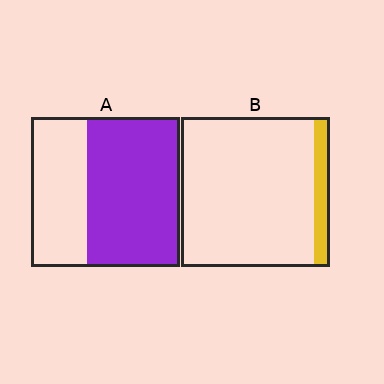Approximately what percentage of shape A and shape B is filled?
A is approximately 60% and B is approximately 10%.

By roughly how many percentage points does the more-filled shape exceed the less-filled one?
By roughly 50 percentage points (A over B).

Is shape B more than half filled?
No.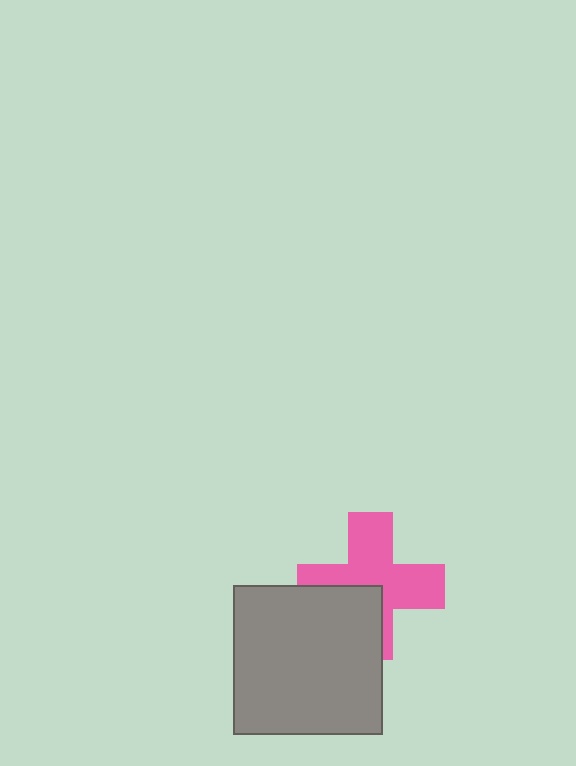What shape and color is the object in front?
The object in front is a gray square.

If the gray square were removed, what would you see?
You would see the complete pink cross.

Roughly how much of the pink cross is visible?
Most of it is visible (roughly 66%).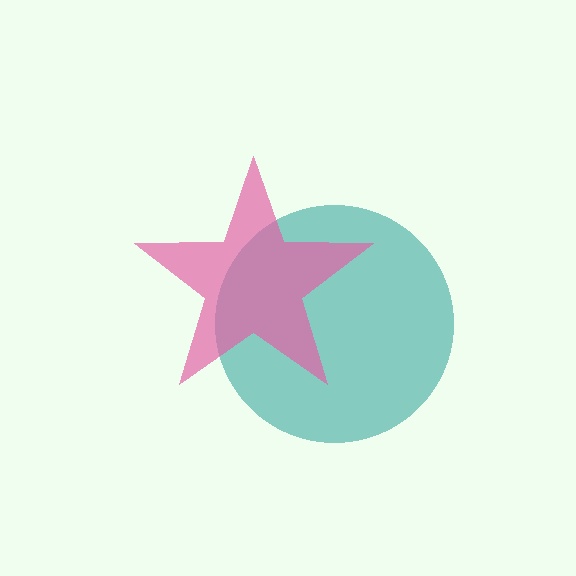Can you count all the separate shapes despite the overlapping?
Yes, there are 2 separate shapes.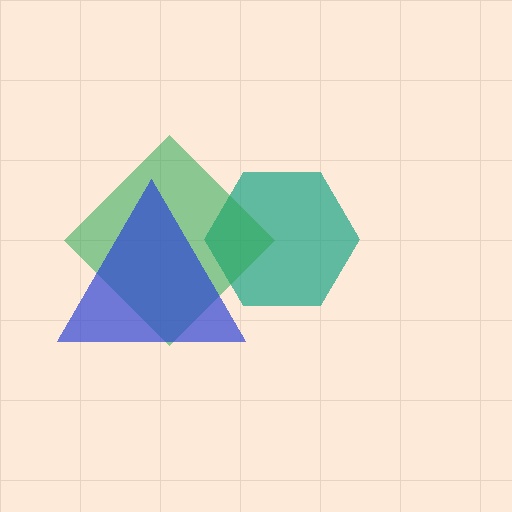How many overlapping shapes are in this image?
There are 3 overlapping shapes in the image.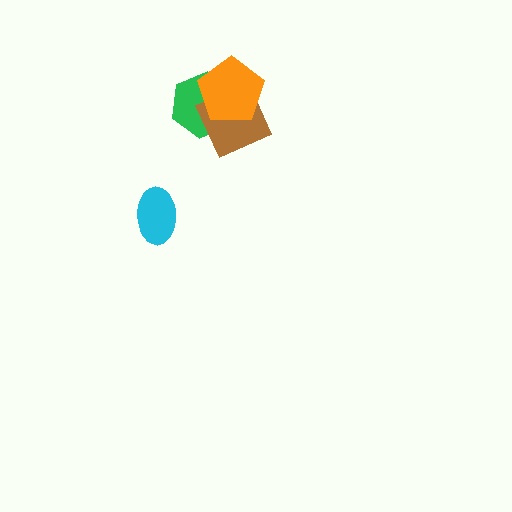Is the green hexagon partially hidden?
Yes, it is partially covered by another shape.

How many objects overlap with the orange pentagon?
2 objects overlap with the orange pentagon.